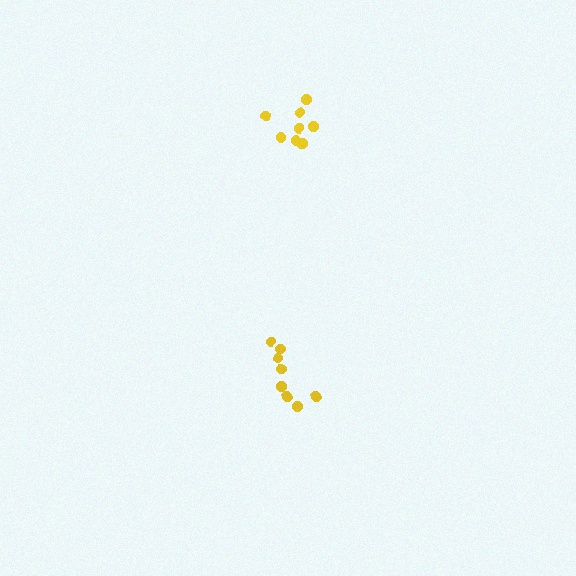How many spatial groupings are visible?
There are 2 spatial groupings.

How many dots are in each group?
Group 1: 8 dots, Group 2: 8 dots (16 total).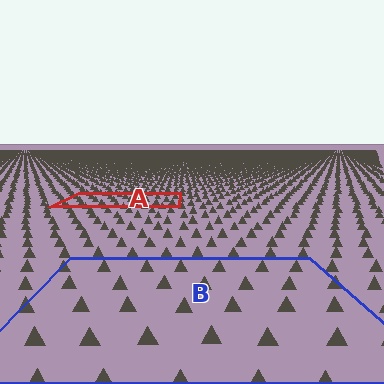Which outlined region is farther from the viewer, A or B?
Region A is farther from the viewer — the texture elements inside it appear smaller and more densely packed.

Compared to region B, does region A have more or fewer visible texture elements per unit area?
Region A has more texture elements per unit area — they are packed more densely because it is farther away.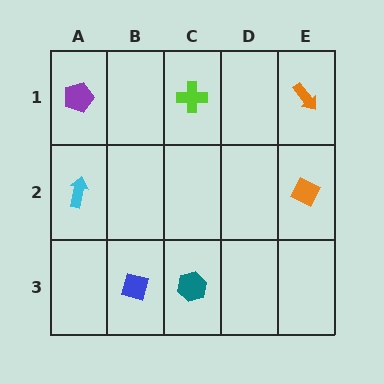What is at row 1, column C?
A lime cross.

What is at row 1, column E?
An orange arrow.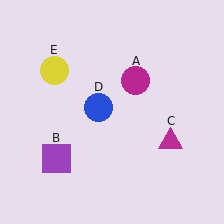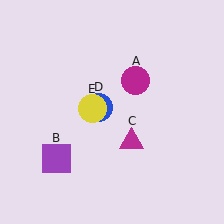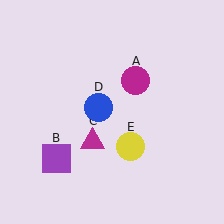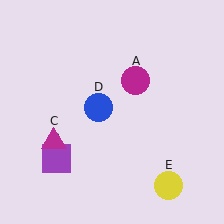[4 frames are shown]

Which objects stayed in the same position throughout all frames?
Magenta circle (object A) and purple square (object B) and blue circle (object D) remained stationary.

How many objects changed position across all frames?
2 objects changed position: magenta triangle (object C), yellow circle (object E).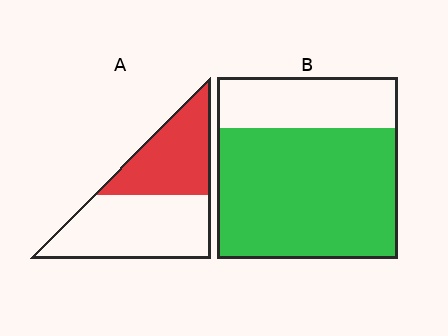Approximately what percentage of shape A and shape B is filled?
A is approximately 40% and B is approximately 70%.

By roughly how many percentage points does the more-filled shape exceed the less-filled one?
By roughly 30 percentage points (B over A).